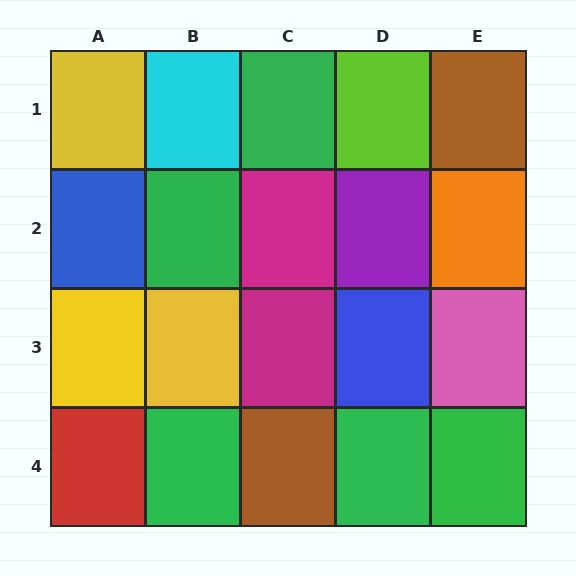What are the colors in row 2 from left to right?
Blue, green, magenta, purple, orange.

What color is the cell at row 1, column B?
Cyan.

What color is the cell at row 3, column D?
Blue.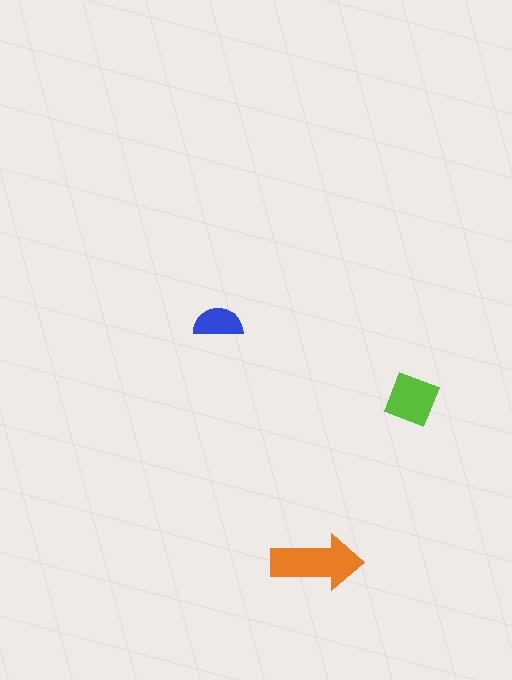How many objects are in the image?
There are 3 objects in the image.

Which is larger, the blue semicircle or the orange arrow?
The orange arrow.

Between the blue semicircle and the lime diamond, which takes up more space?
The lime diamond.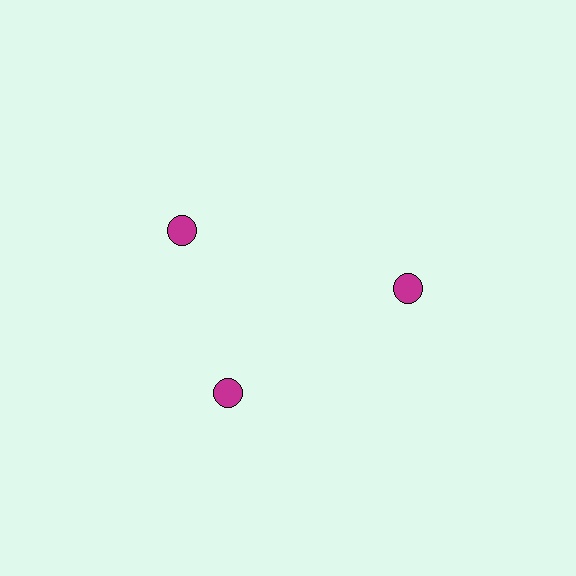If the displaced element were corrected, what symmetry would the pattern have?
It would have 3-fold rotational symmetry — the pattern would map onto itself every 120 degrees.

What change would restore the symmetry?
The symmetry would be restored by rotating it back into even spacing with its neighbors so that all 3 circles sit at equal angles and equal distance from the center.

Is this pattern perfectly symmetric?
No. The 3 magenta circles are arranged in a ring, but one element near the 11 o'clock position is rotated out of alignment along the ring, breaking the 3-fold rotational symmetry.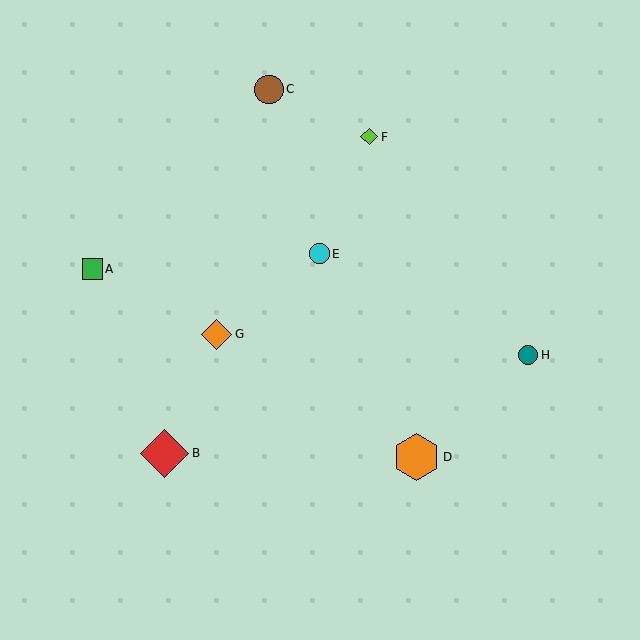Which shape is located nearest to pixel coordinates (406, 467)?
The orange hexagon (labeled D) at (417, 457) is nearest to that location.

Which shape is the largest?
The red diamond (labeled B) is the largest.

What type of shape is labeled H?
Shape H is a teal circle.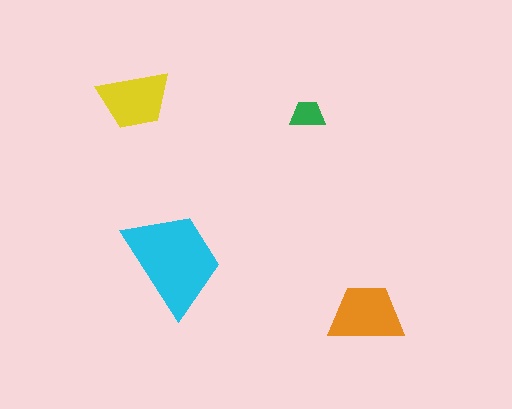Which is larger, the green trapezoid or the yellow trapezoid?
The yellow one.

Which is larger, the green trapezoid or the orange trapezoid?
The orange one.